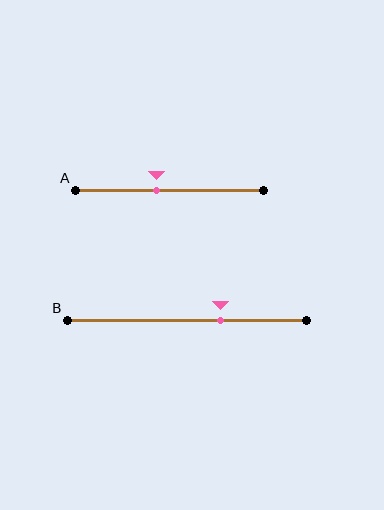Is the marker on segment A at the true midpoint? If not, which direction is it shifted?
No, the marker on segment A is shifted to the left by about 7% of the segment length.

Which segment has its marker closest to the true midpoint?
Segment A has its marker closest to the true midpoint.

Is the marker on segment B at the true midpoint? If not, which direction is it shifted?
No, the marker on segment B is shifted to the right by about 14% of the segment length.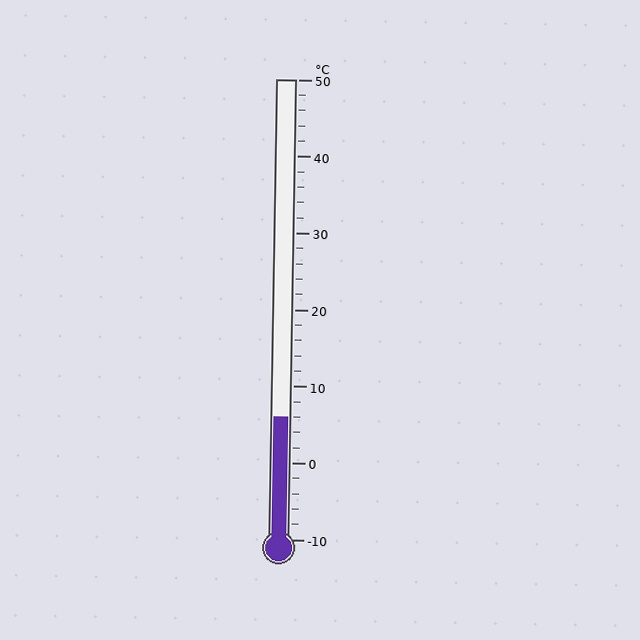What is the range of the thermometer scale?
The thermometer scale ranges from -10°C to 50°C.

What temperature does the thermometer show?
The thermometer shows approximately 6°C.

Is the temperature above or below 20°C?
The temperature is below 20°C.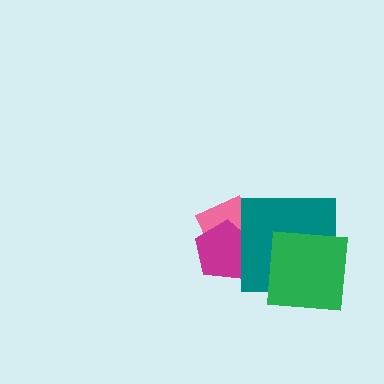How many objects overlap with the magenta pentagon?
2 objects overlap with the magenta pentagon.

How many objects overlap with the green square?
1 object overlaps with the green square.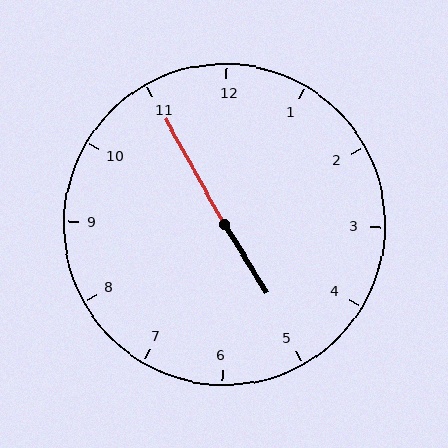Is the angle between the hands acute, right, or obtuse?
It is obtuse.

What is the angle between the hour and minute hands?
Approximately 178 degrees.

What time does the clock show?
4:55.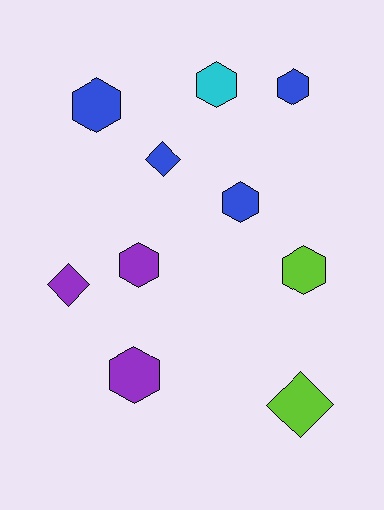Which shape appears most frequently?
Hexagon, with 7 objects.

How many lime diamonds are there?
There is 1 lime diamond.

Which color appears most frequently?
Blue, with 4 objects.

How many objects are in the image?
There are 10 objects.